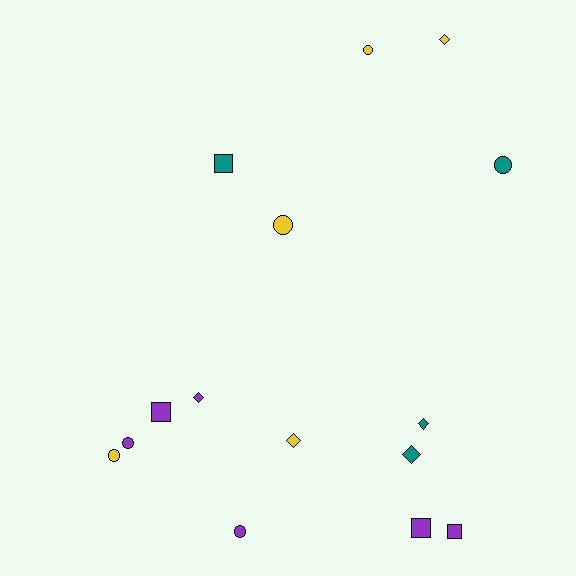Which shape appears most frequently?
Circle, with 6 objects.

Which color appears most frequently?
Purple, with 6 objects.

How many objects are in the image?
There are 15 objects.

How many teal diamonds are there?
There are 2 teal diamonds.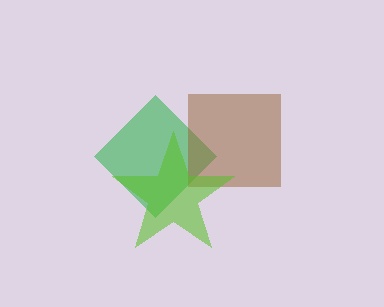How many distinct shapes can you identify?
There are 3 distinct shapes: a green diamond, a brown square, a lime star.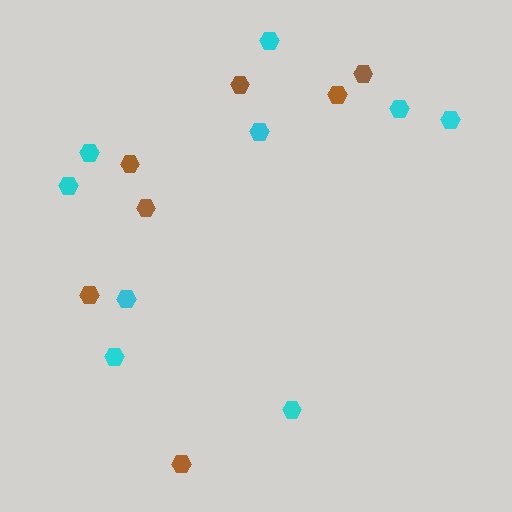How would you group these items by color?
There are 2 groups: one group of cyan hexagons (9) and one group of brown hexagons (7).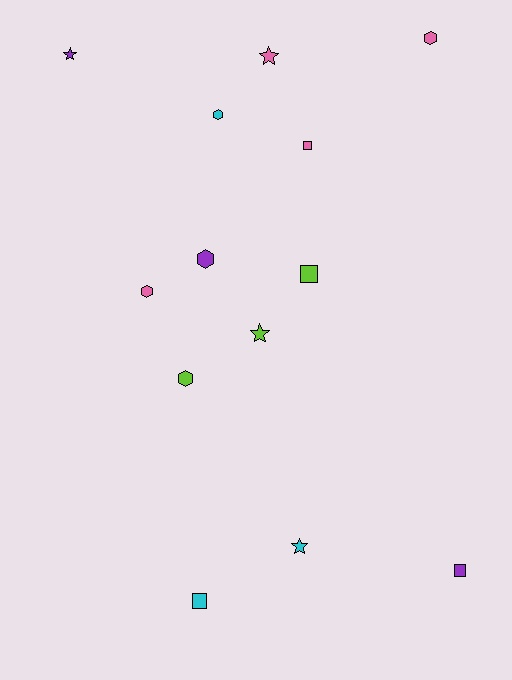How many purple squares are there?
There is 1 purple square.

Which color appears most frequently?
Pink, with 4 objects.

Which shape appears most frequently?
Hexagon, with 5 objects.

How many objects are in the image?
There are 13 objects.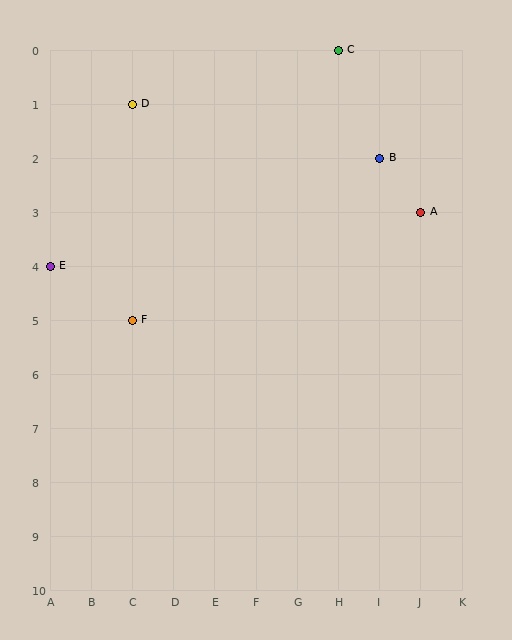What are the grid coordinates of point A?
Point A is at grid coordinates (J, 3).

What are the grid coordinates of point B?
Point B is at grid coordinates (I, 2).